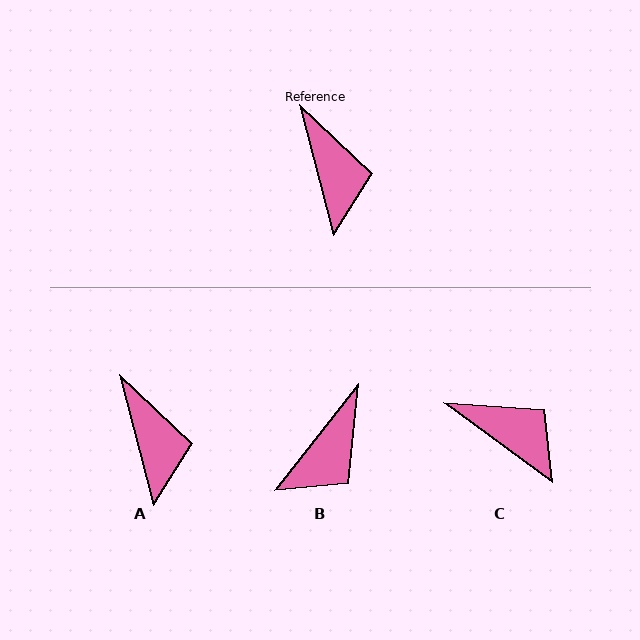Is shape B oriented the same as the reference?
No, it is off by about 53 degrees.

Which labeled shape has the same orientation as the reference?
A.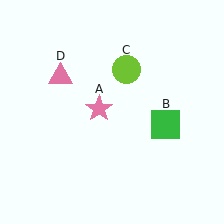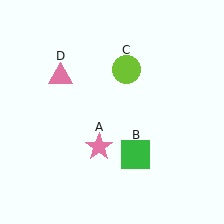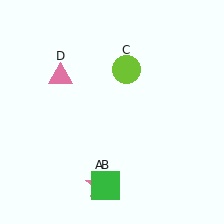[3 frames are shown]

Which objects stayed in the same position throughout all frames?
Lime circle (object C) and pink triangle (object D) remained stationary.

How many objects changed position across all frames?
2 objects changed position: pink star (object A), green square (object B).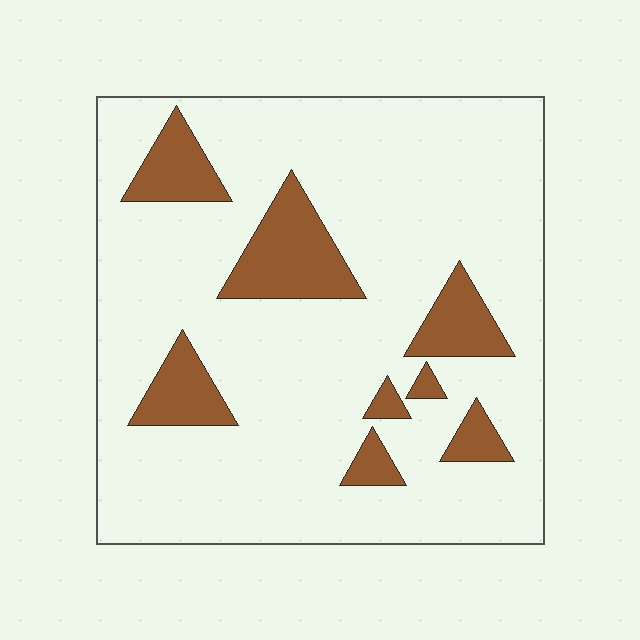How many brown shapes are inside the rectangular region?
8.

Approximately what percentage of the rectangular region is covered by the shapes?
Approximately 15%.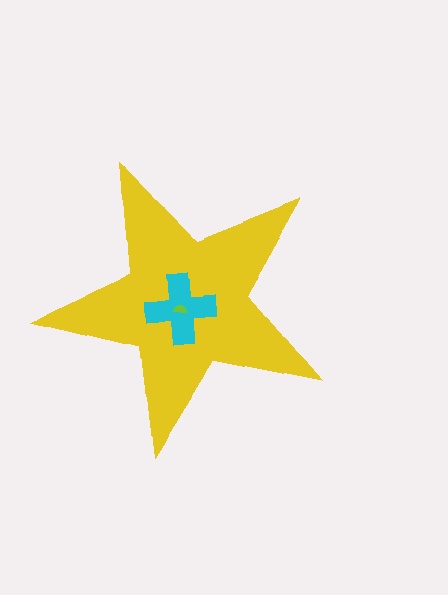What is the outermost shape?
The yellow star.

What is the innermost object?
The lime semicircle.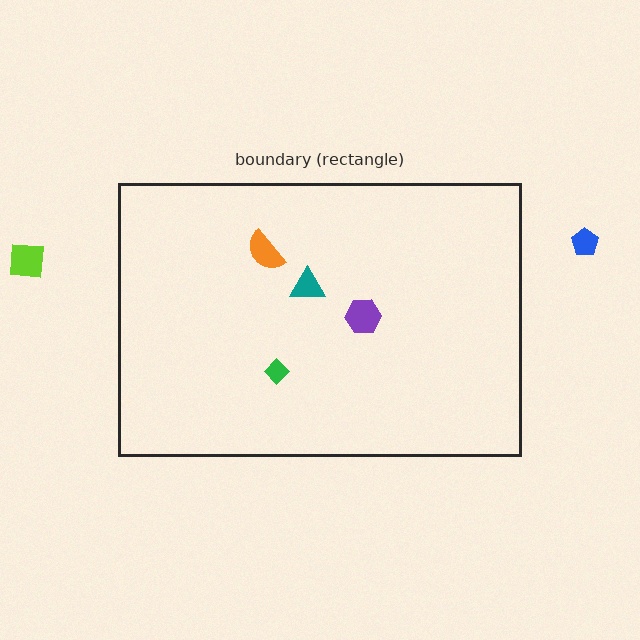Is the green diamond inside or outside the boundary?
Inside.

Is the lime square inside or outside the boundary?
Outside.